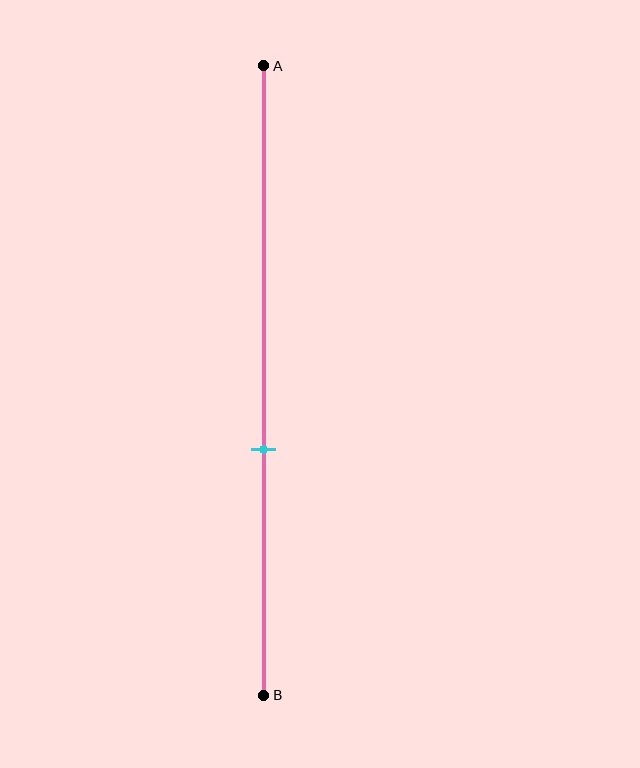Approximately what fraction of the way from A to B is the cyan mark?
The cyan mark is approximately 60% of the way from A to B.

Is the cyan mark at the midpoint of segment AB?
No, the mark is at about 60% from A, not at the 50% midpoint.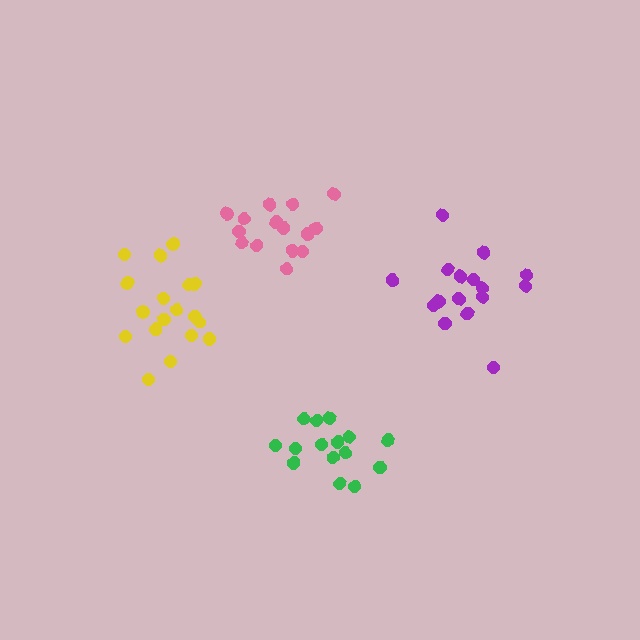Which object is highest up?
The pink cluster is topmost.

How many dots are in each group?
Group 1: 15 dots, Group 2: 18 dots, Group 3: 15 dots, Group 4: 16 dots (64 total).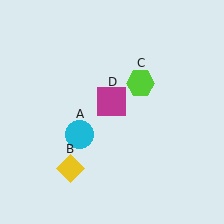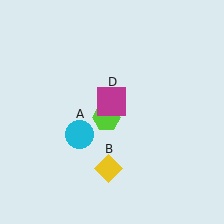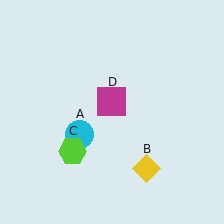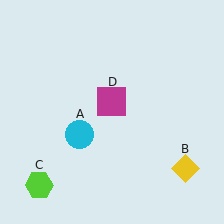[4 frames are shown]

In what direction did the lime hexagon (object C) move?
The lime hexagon (object C) moved down and to the left.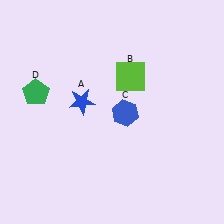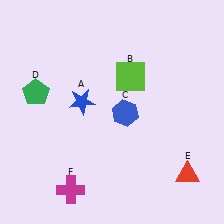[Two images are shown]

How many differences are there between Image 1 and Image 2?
There are 2 differences between the two images.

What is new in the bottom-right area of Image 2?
A red triangle (E) was added in the bottom-right area of Image 2.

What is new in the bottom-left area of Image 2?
A magenta cross (F) was added in the bottom-left area of Image 2.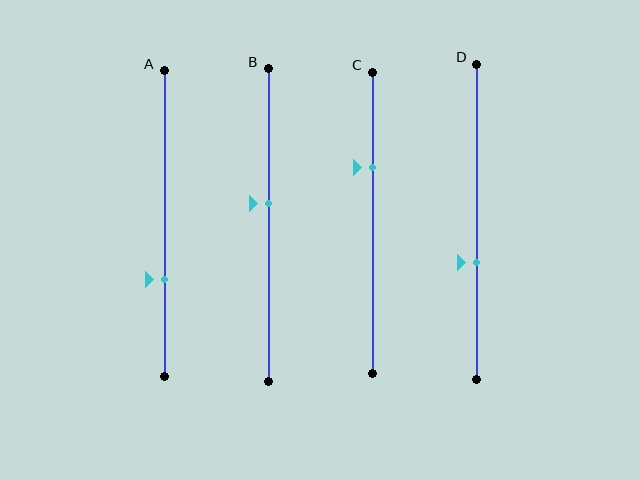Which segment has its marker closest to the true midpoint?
Segment B has its marker closest to the true midpoint.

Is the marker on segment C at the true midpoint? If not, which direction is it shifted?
No, the marker on segment C is shifted upward by about 18% of the segment length.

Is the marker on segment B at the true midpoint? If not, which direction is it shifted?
No, the marker on segment B is shifted upward by about 7% of the segment length.